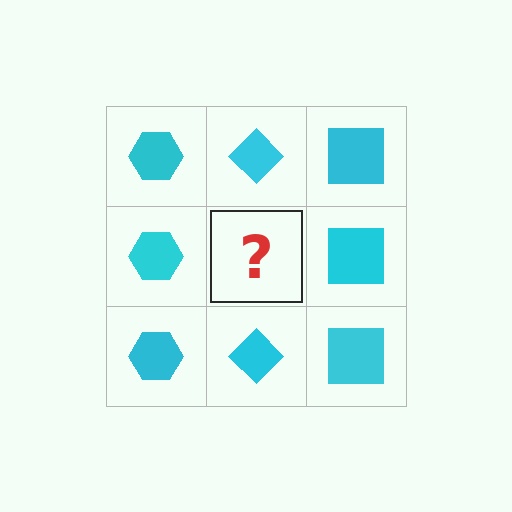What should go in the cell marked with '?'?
The missing cell should contain a cyan diamond.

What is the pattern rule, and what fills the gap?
The rule is that each column has a consistent shape. The gap should be filled with a cyan diamond.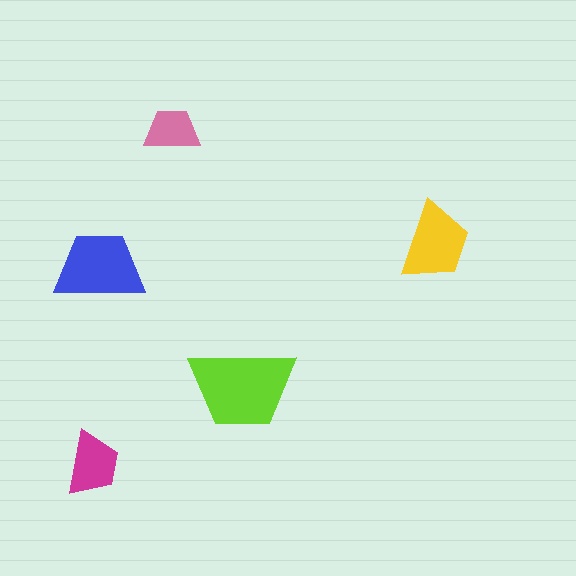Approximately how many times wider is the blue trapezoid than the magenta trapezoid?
About 1.5 times wider.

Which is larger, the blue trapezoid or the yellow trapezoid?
The blue one.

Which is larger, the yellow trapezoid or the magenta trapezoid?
The yellow one.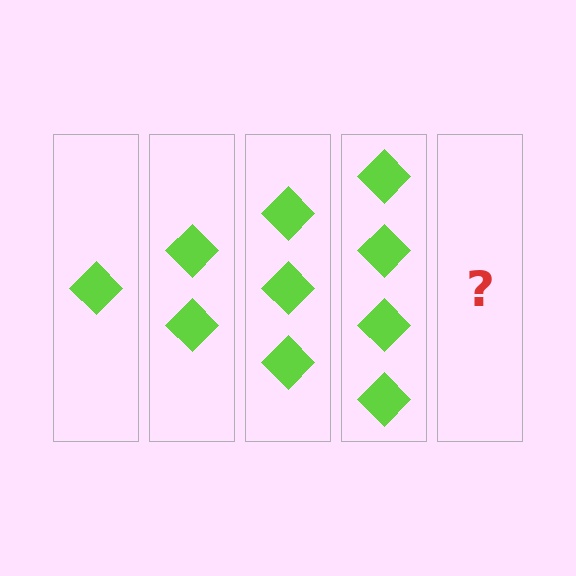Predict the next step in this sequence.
The next step is 5 diamonds.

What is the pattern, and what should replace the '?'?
The pattern is that each step adds one more diamond. The '?' should be 5 diamonds.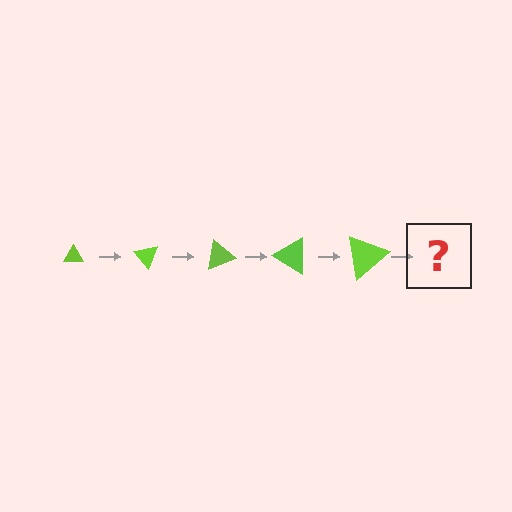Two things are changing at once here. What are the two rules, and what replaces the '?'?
The two rules are that the triangle grows larger each step and it rotates 50 degrees each step. The '?' should be a triangle, larger than the previous one and rotated 250 degrees from the start.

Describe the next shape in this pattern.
It should be a triangle, larger than the previous one and rotated 250 degrees from the start.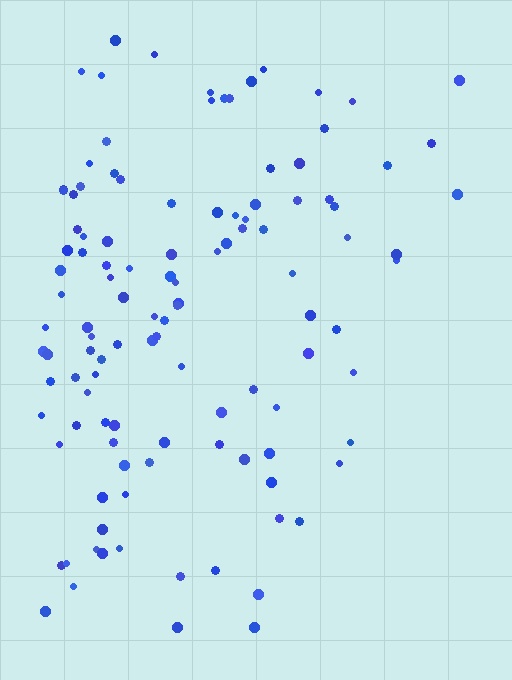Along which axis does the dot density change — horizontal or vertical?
Horizontal.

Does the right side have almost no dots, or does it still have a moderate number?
Still a moderate number, just noticeably fewer than the left.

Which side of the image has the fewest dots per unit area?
The right.